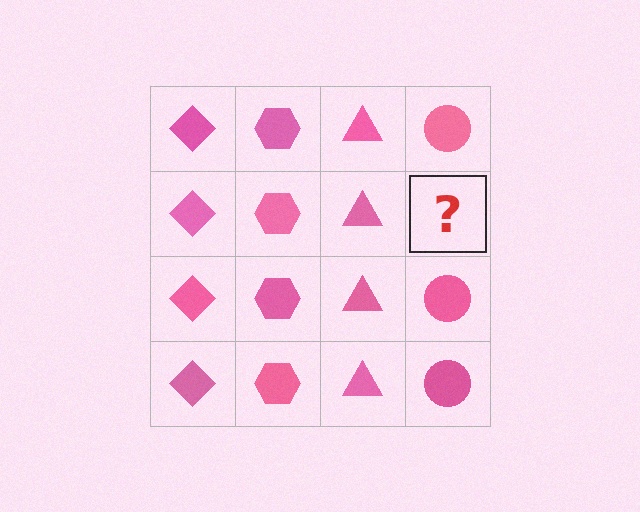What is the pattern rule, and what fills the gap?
The rule is that each column has a consistent shape. The gap should be filled with a pink circle.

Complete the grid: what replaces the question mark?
The question mark should be replaced with a pink circle.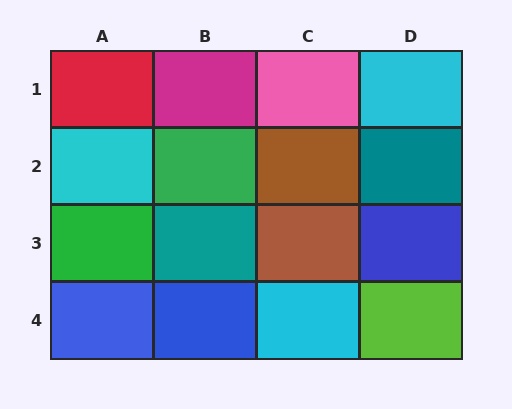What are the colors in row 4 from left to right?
Blue, blue, cyan, lime.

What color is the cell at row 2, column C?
Brown.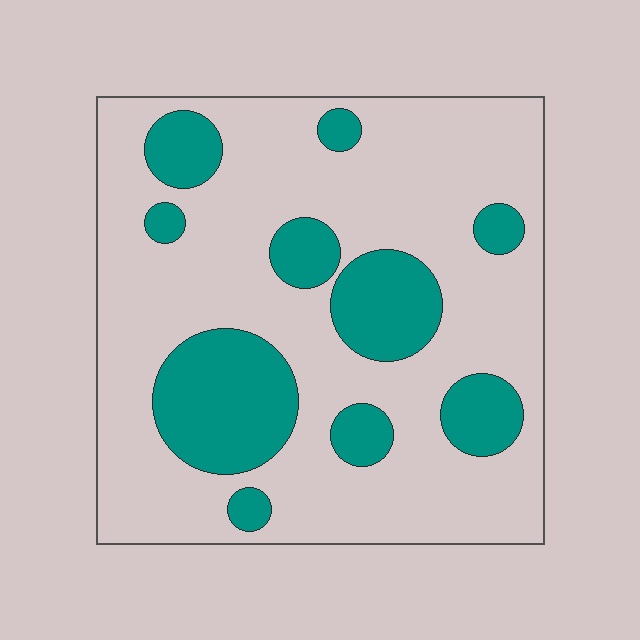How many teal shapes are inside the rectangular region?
10.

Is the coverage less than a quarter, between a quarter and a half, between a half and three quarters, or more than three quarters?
Between a quarter and a half.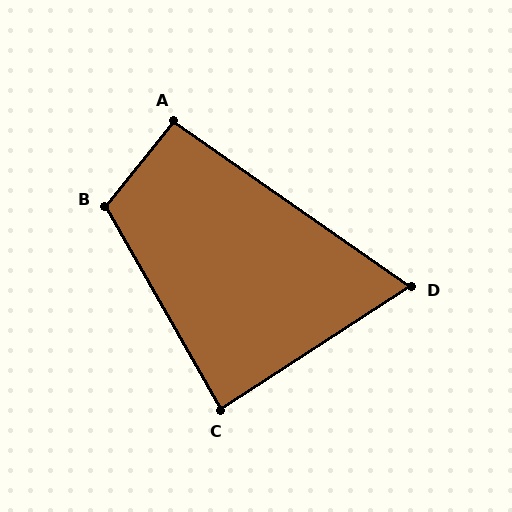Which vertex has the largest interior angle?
B, at approximately 112 degrees.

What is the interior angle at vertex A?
Approximately 93 degrees (approximately right).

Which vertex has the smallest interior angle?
D, at approximately 68 degrees.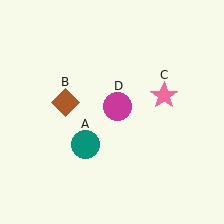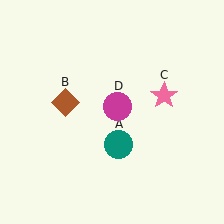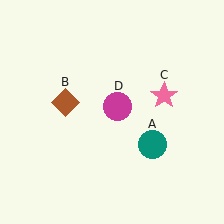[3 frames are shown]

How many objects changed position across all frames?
1 object changed position: teal circle (object A).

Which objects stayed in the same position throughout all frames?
Brown diamond (object B) and pink star (object C) and magenta circle (object D) remained stationary.